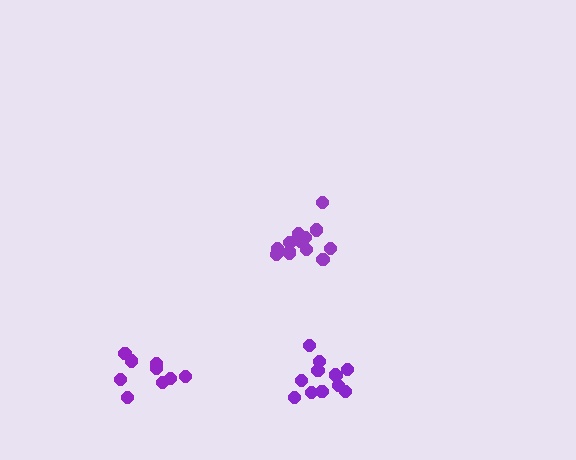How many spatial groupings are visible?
There are 3 spatial groupings.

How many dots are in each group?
Group 1: 13 dots, Group 2: 12 dots, Group 3: 9 dots (34 total).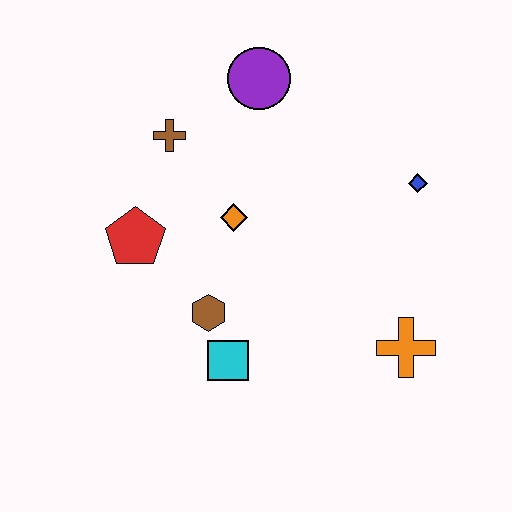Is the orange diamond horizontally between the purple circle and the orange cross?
No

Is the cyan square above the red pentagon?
No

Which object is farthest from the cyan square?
The purple circle is farthest from the cyan square.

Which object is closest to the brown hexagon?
The cyan square is closest to the brown hexagon.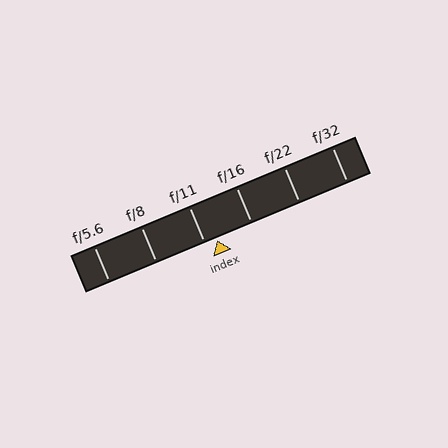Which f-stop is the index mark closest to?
The index mark is closest to f/11.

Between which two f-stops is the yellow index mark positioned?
The index mark is between f/11 and f/16.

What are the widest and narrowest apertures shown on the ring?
The widest aperture shown is f/5.6 and the narrowest is f/32.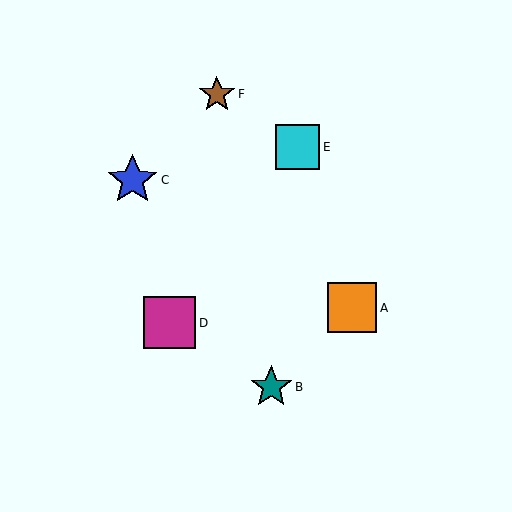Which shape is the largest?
The magenta square (labeled D) is the largest.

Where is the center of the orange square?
The center of the orange square is at (352, 308).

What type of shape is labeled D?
Shape D is a magenta square.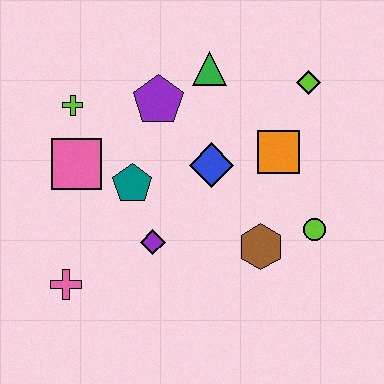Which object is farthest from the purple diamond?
The lime diamond is farthest from the purple diamond.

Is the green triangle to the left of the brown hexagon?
Yes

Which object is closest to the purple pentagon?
The green triangle is closest to the purple pentagon.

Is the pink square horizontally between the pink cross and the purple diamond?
Yes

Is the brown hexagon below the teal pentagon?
Yes